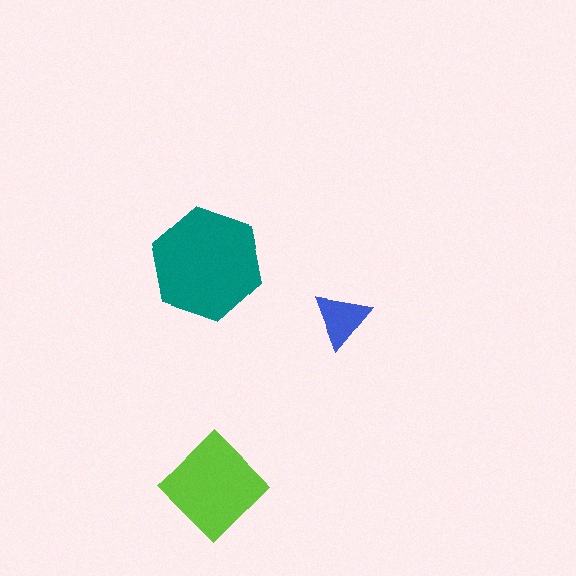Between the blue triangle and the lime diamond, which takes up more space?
The lime diamond.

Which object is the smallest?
The blue triangle.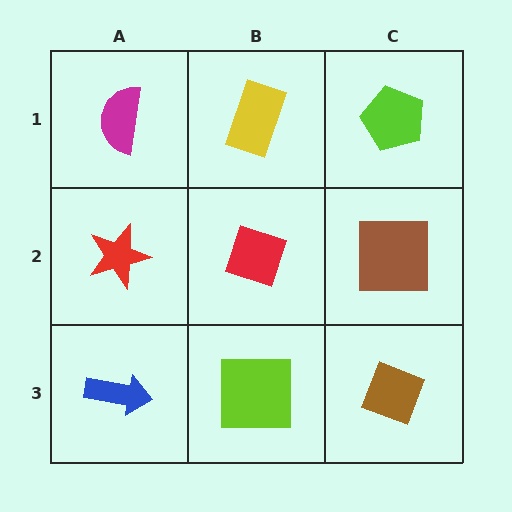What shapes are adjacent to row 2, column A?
A magenta semicircle (row 1, column A), a blue arrow (row 3, column A), a red diamond (row 2, column B).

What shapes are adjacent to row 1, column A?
A red star (row 2, column A), a yellow rectangle (row 1, column B).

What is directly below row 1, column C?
A brown square.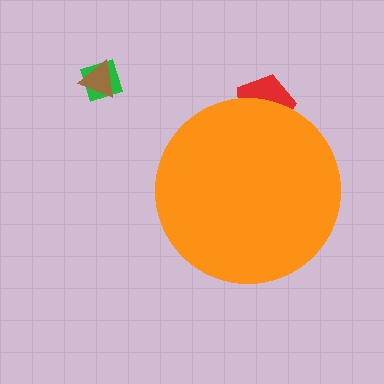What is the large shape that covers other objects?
An orange circle.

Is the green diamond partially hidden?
No, the green diamond is fully visible.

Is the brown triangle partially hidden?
No, the brown triangle is fully visible.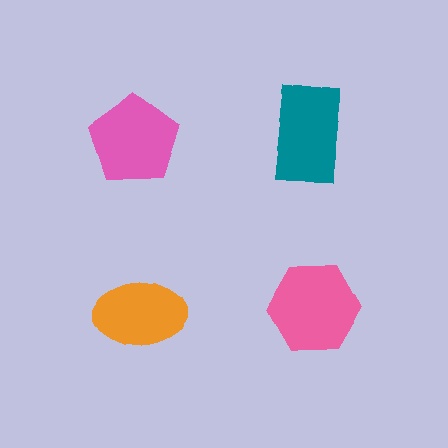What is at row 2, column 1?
An orange ellipse.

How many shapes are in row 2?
2 shapes.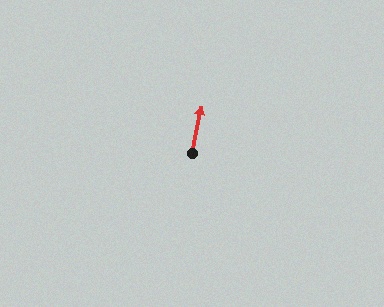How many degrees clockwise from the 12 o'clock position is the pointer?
Approximately 11 degrees.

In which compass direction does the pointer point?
North.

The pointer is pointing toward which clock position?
Roughly 12 o'clock.